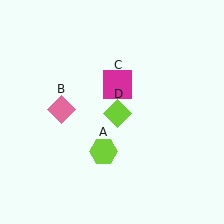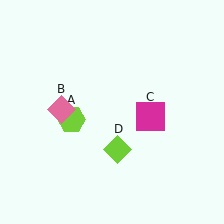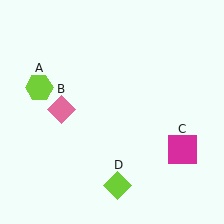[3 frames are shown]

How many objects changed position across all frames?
3 objects changed position: lime hexagon (object A), magenta square (object C), lime diamond (object D).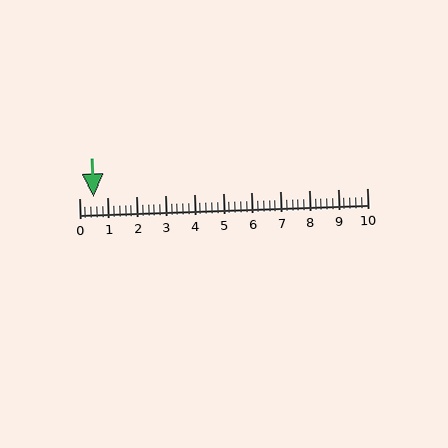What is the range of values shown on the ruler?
The ruler shows values from 0 to 10.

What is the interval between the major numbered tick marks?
The major tick marks are spaced 1 units apart.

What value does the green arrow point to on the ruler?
The green arrow points to approximately 0.5.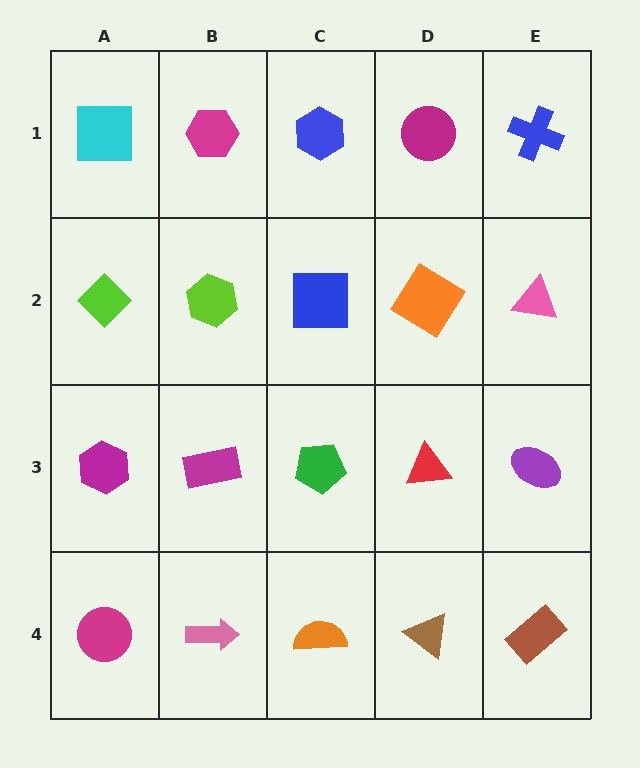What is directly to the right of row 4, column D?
A brown rectangle.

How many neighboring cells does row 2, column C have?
4.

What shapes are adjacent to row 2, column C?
A blue hexagon (row 1, column C), a green pentagon (row 3, column C), a lime hexagon (row 2, column B), an orange diamond (row 2, column D).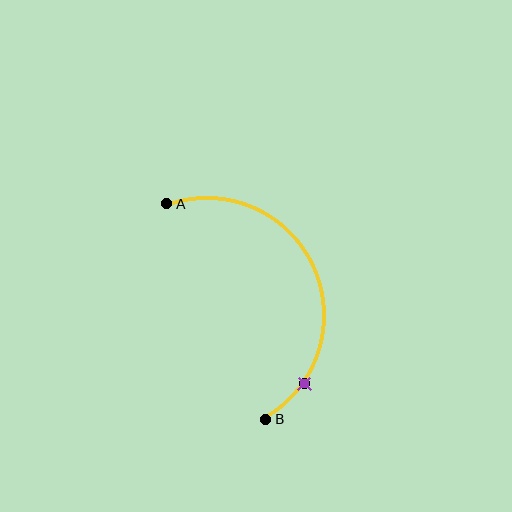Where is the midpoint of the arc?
The arc midpoint is the point on the curve farthest from the straight line joining A and B. It sits to the right of that line.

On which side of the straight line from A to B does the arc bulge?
The arc bulges to the right of the straight line connecting A and B.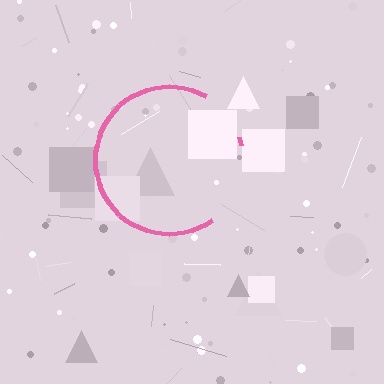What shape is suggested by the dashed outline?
The dashed outline suggests a circle.